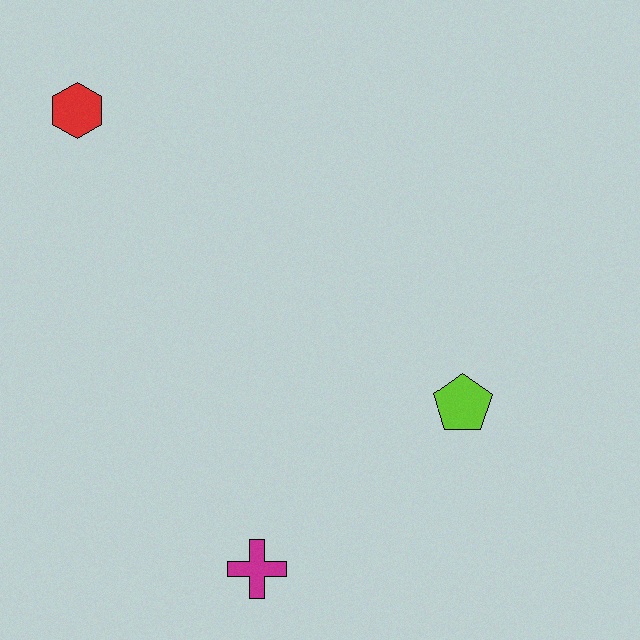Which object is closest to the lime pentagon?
The magenta cross is closest to the lime pentagon.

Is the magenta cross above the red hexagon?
No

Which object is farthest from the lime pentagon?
The red hexagon is farthest from the lime pentagon.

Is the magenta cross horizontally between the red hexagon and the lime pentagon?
Yes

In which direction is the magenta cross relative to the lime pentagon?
The magenta cross is to the left of the lime pentagon.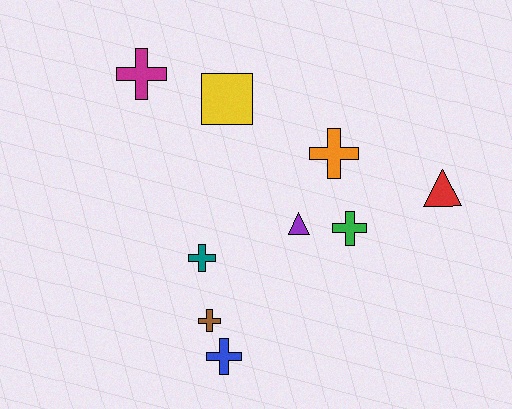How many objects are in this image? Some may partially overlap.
There are 9 objects.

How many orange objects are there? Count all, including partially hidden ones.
There is 1 orange object.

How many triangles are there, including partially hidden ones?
There are 2 triangles.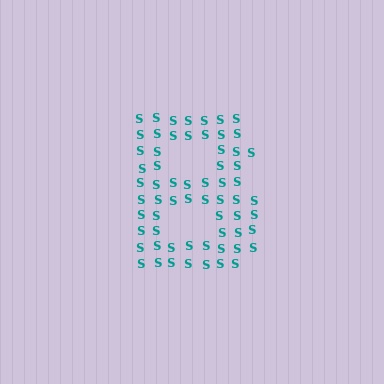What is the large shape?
The large shape is the letter B.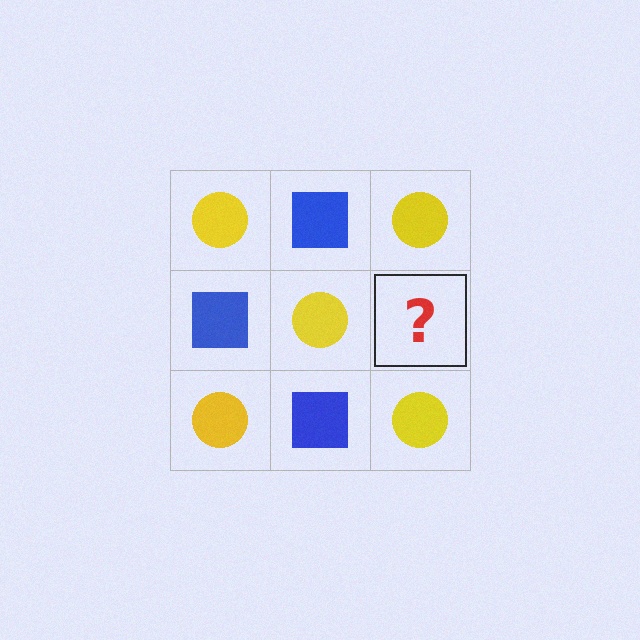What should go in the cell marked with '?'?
The missing cell should contain a blue square.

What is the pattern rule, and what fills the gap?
The rule is that it alternates yellow circle and blue square in a checkerboard pattern. The gap should be filled with a blue square.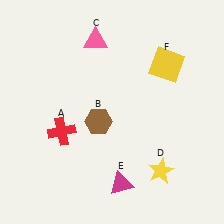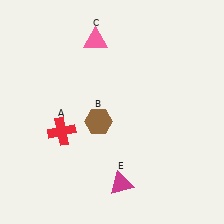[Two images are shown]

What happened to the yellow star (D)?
The yellow star (D) was removed in Image 2. It was in the bottom-right area of Image 1.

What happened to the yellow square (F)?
The yellow square (F) was removed in Image 2. It was in the top-right area of Image 1.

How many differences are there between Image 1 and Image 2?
There are 2 differences between the two images.